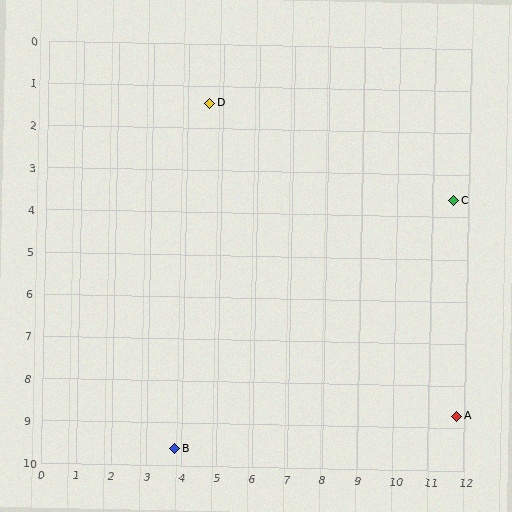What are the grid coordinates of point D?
Point D is at approximately (4.6, 1.4).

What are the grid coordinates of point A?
Point A is at approximately (11.8, 8.7).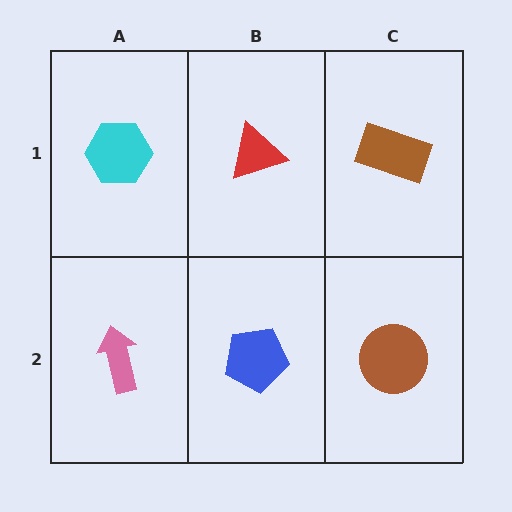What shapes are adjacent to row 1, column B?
A blue pentagon (row 2, column B), a cyan hexagon (row 1, column A), a brown rectangle (row 1, column C).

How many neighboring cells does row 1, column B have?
3.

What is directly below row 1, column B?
A blue pentagon.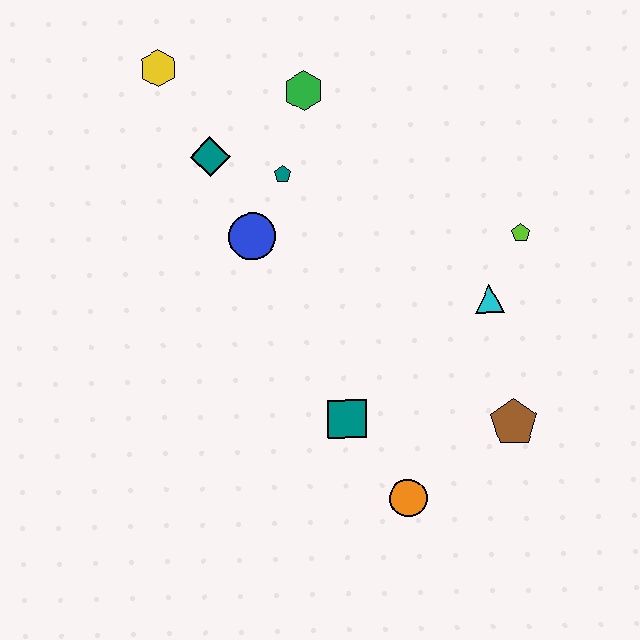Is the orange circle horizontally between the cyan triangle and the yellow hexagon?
Yes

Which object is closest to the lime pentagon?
The cyan triangle is closest to the lime pentagon.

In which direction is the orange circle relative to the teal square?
The orange circle is below the teal square.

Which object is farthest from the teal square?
The yellow hexagon is farthest from the teal square.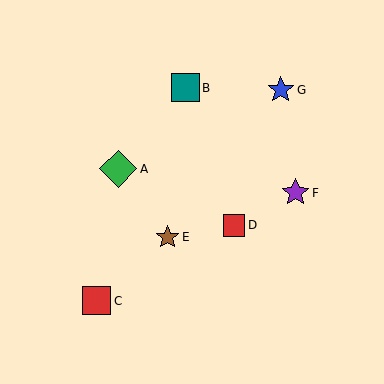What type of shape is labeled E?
Shape E is a brown star.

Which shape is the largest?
The green diamond (labeled A) is the largest.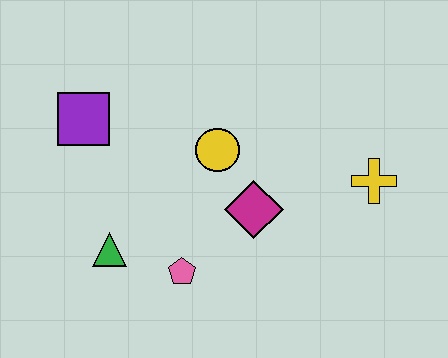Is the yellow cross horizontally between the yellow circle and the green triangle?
No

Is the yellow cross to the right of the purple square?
Yes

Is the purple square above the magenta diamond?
Yes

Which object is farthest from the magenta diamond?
The purple square is farthest from the magenta diamond.